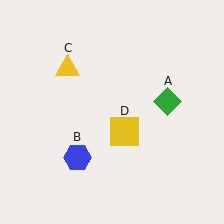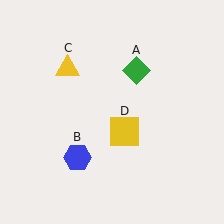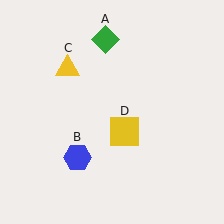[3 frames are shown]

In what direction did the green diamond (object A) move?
The green diamond (object A) moved up and to the left.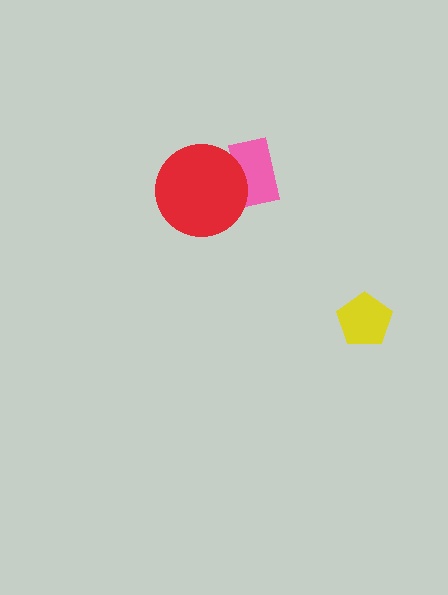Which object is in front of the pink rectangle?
The red circle is in front of the pink rectangle.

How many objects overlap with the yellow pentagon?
0 objects overlap with the yellow pentagon.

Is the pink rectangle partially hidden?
Yes, it is partially covered by another shape.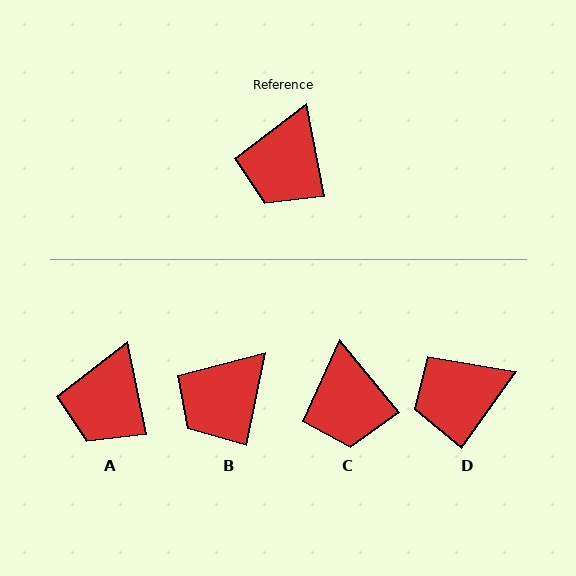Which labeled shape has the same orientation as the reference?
A.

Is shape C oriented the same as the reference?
No, it is off by about 28 degrees.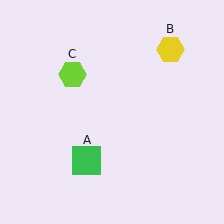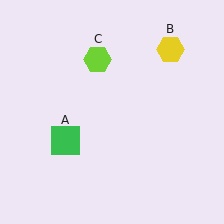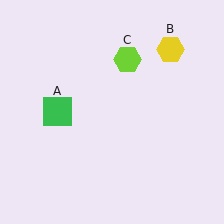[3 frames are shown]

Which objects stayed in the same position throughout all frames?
Yellow hexagon (object B) remained stationary.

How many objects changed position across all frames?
2 objects changed position: green square (object A), lime hexagon (object C).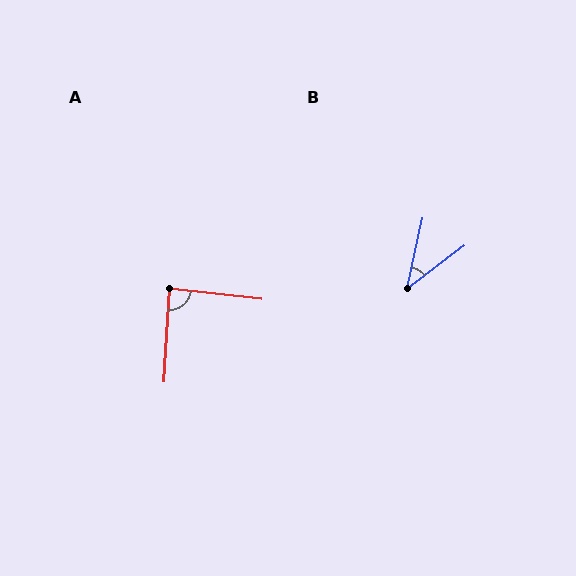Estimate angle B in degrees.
Approximately 40 degrees.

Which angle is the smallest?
B, at approximately 40 degrees.